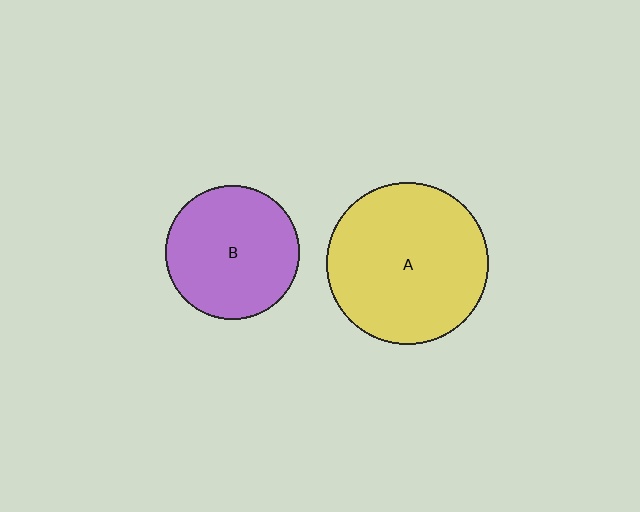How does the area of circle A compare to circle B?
Approximately 1.5 times.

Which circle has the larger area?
Circle A (yellow).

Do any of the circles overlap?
No, none of the circles overlap.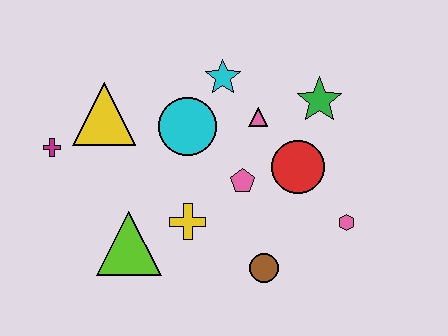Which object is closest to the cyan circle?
The cyan star is closest to the cyan circle.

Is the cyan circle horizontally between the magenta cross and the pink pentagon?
Yes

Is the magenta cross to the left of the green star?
Yes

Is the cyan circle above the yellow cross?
Yes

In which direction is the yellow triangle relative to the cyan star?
The yellow triangle is to the left of the cyan star.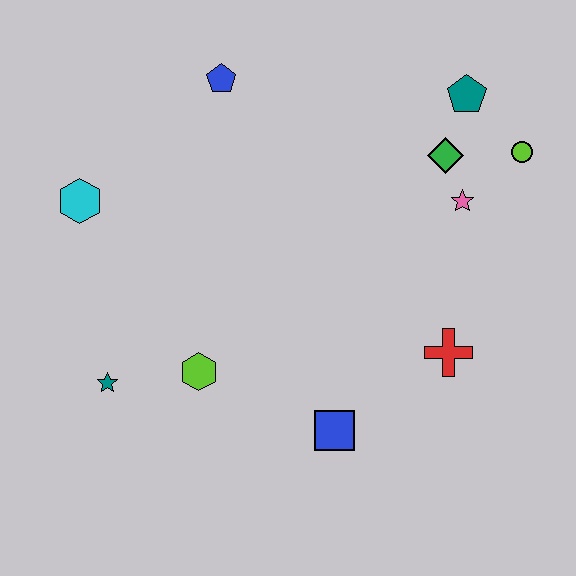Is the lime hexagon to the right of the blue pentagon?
No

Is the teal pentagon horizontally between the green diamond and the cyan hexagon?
No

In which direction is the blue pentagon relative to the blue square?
The blue pentagon is above the blue square.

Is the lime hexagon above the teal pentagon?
No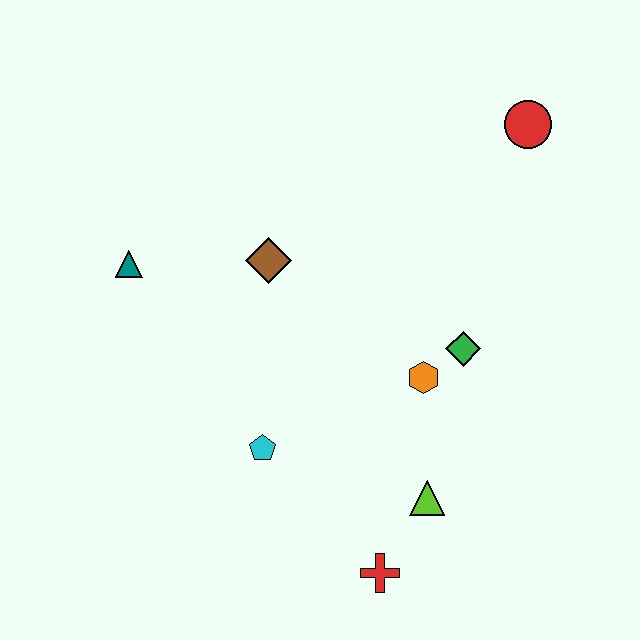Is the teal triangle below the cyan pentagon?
No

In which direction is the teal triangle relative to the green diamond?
The teal triangle is to the left of the green diamond.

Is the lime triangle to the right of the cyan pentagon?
Yes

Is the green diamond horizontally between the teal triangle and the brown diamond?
No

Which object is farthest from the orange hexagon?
The teal triangle is farthest from the orange hexagon.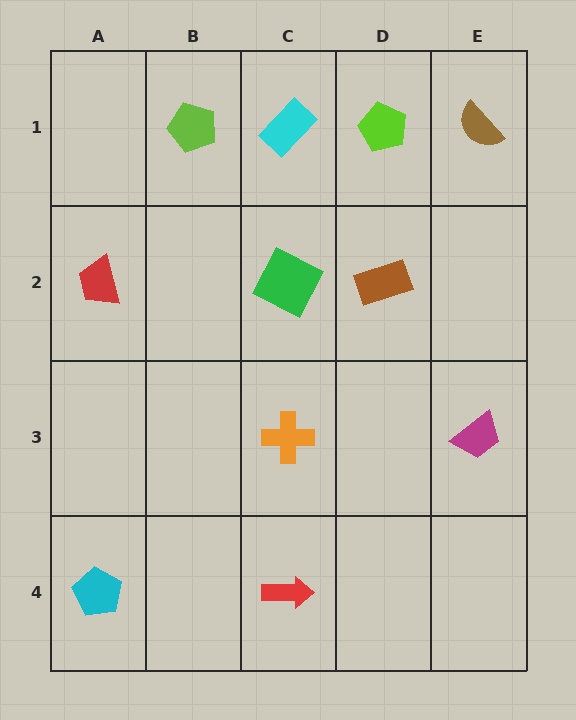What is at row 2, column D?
A brown rectangle.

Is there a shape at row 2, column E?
No, that cell is empty.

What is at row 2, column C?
A green square.